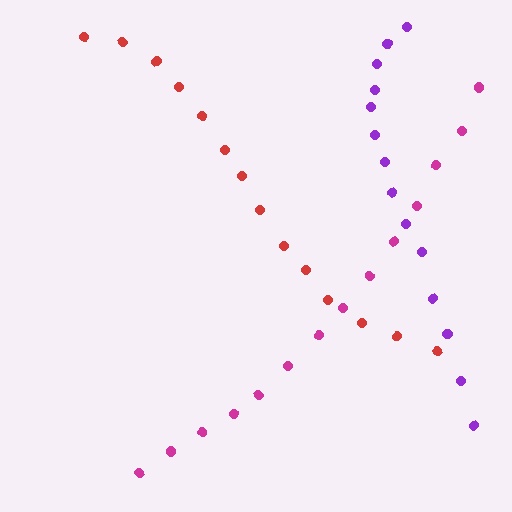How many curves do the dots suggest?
There are 3 distinct paths.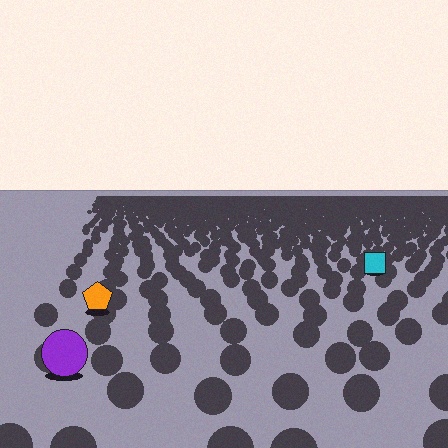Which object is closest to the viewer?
The purple circle is closest. The texture marks near it are larger and more spread out.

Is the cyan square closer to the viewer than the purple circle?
No. The purple circle is closer — you can tell from the texture gradient: the ground texture is coarser near it.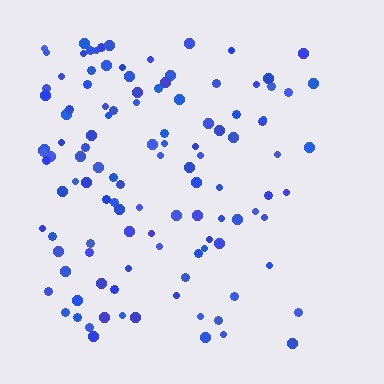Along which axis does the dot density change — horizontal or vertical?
Horizontal.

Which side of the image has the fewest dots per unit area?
The right.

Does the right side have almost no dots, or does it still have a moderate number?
Still a moderate number, just noticeably fewer than the left.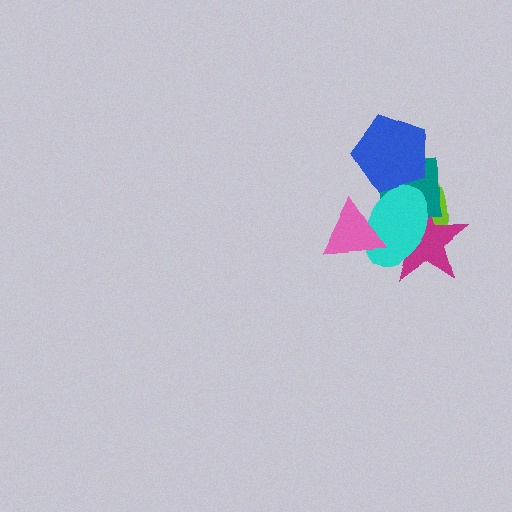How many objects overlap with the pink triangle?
3 objects overlap with the pink triangle.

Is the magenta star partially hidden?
Yes, it is partially covered by another shape.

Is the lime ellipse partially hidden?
Yes, it is partially covered by another shape.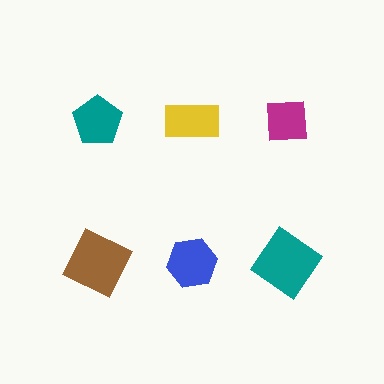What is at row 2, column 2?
A blue hexagon.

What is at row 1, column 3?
A magenta square.